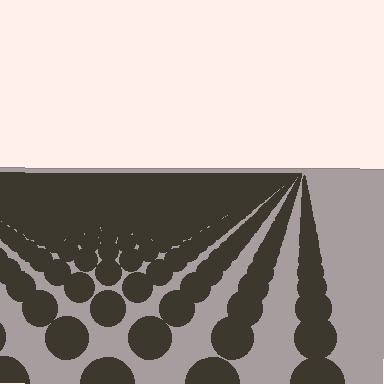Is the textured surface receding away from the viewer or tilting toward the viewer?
The surface is receding away from the viewer. Texture elements get smaller and denser toward the top.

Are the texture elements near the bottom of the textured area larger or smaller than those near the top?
Larger. Near the bottom, elements are closer to the viewer and appear at a bigger on-screen size.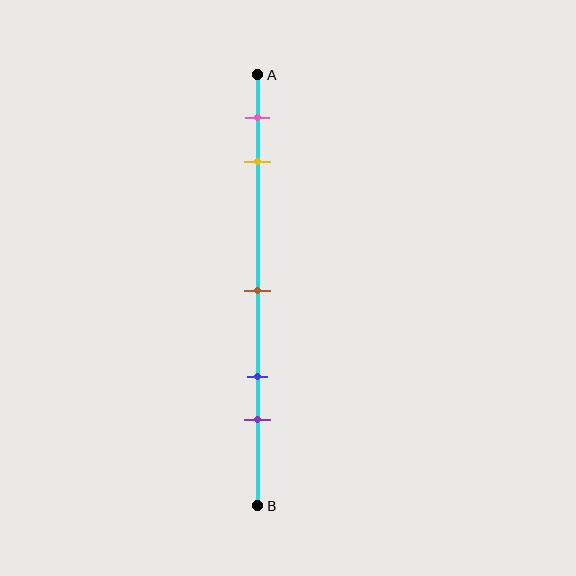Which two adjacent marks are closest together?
The pink and yellow marks are the closest adjacent pair.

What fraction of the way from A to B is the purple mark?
The purple mark is approximately 80% (0.8) of the way from A to B.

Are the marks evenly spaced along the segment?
No, the marks are not evenly spaced.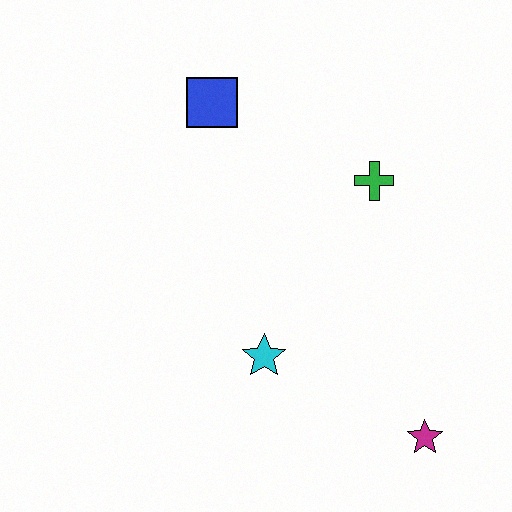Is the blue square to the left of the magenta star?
Yes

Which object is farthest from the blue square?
The magenta star is farthest from the blue square.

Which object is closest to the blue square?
The green cross is closest to the blue square.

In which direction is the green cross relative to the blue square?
The green cross is to the right of the blue square.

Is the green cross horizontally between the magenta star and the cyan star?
Yes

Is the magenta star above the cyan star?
No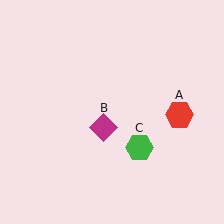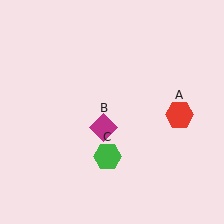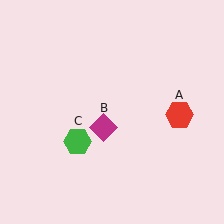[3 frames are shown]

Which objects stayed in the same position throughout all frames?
Red hexagon (object A) and magenta diamond (object B) remained stationary.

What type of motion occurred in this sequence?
The green hexagon (object C) rotated clockwise around the center of the scene.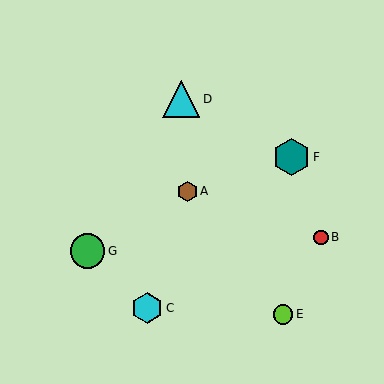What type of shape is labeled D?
Shape D is a cyan triangle.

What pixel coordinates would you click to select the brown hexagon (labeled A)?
Click at (187, 191) to select the brown hexagon A.